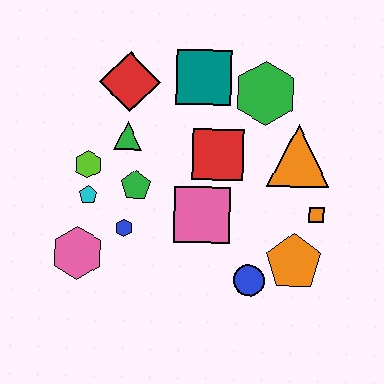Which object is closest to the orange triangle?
The orange square is closest to the orange triangle.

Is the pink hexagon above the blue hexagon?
No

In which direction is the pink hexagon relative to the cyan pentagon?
The pink hexagon is below the cyan pentagon.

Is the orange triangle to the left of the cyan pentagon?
No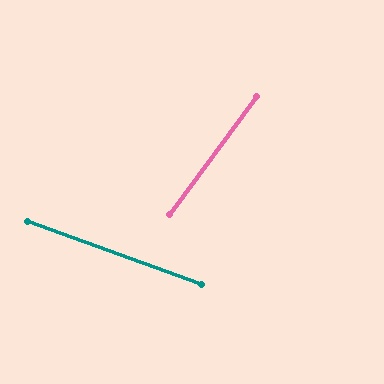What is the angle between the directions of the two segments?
Approximately 73 degrees.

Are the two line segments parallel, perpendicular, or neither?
Neither parallel nor perpendicular — they differ by about 73°.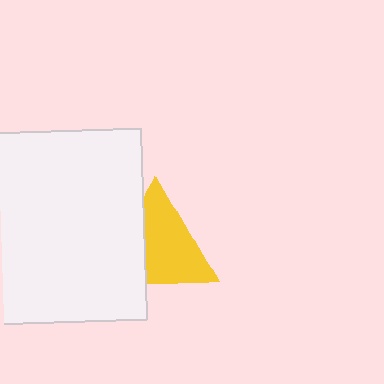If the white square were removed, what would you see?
You would see the complete yellow triangle.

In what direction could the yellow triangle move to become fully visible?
The yellow triangle could move right. That would shift it out from behind the white square entirely.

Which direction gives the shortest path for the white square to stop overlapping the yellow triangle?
Moving left gives the shortest separation.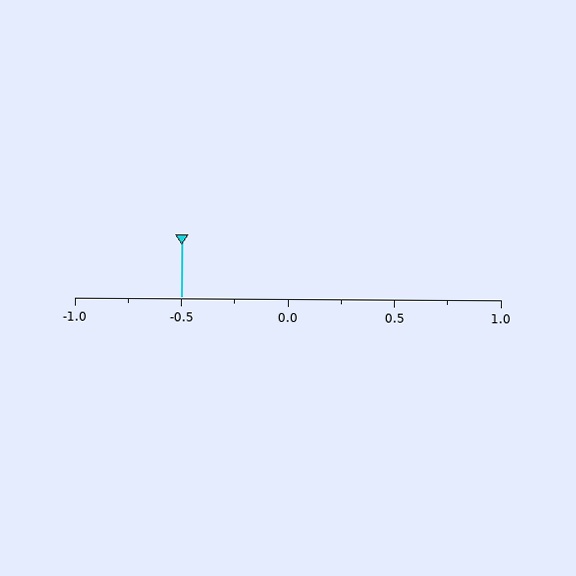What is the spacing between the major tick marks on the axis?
The major ticks are spaced 0.5 apart.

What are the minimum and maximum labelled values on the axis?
The axis runs from -1.0 to 1.0.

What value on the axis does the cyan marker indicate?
The marker indicates approximately -0.5.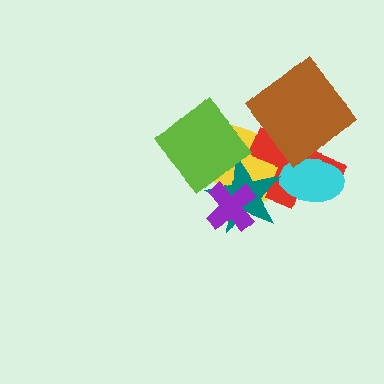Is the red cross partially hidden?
Yes, it is partially covered by another shape.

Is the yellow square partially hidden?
Yes, it is partially covered by another shape.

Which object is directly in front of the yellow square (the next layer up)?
The red cross is directly in front of the yellow square.